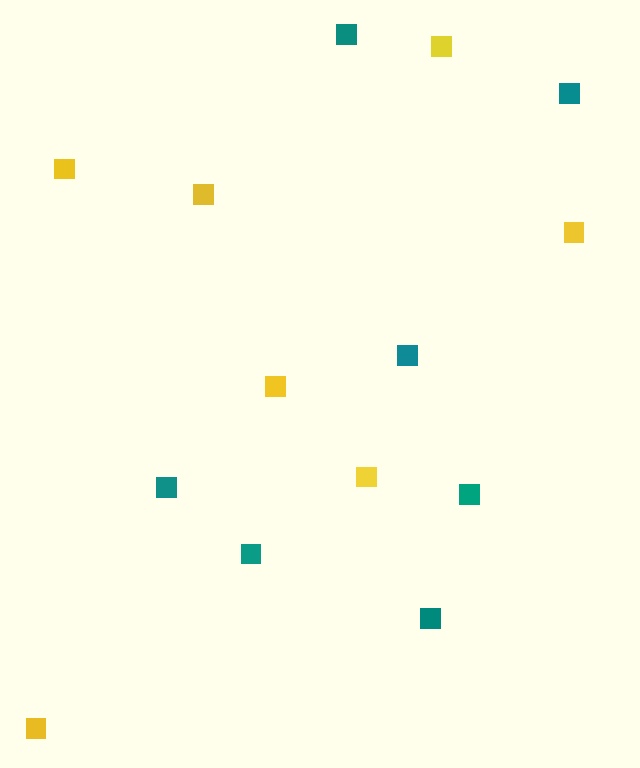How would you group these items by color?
There are 2 groups: one group of yellow squares (7) and one group of teal squares (7).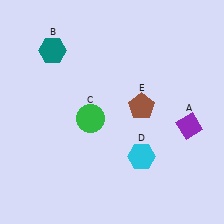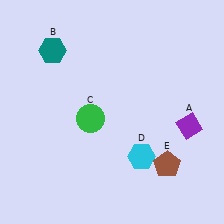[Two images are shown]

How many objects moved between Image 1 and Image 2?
1 object moved between the two images.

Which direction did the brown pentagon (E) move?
The brown pentagon (E) moved down.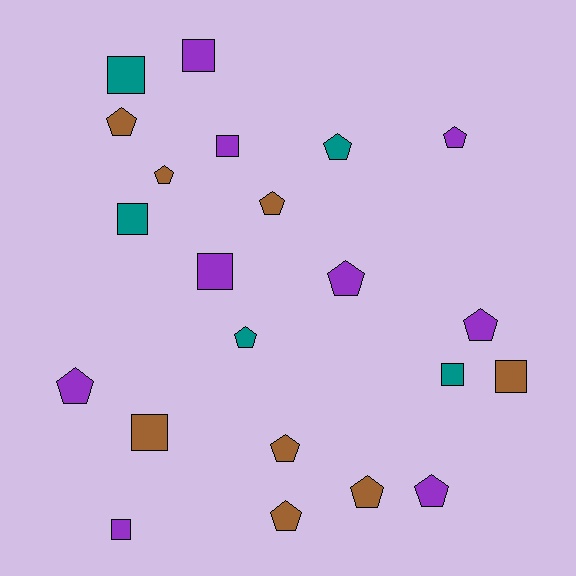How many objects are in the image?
There are 22 objects.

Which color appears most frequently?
Purple, with 9 objects.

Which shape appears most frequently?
Pentagon, with 13 objects.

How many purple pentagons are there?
There are 5 purple pentagons.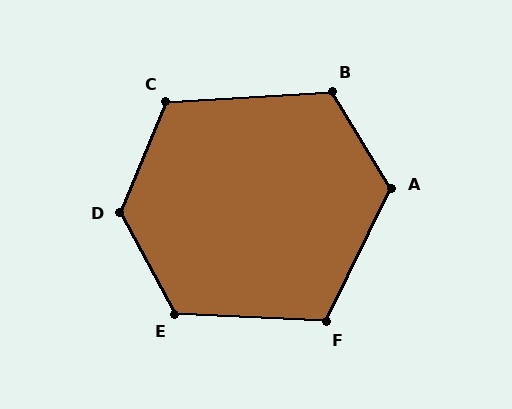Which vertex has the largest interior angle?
D, at approximately 129 degrees.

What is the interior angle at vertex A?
Approximately 122 degrees (obtuse).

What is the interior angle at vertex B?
Approximately 118 degrees (obtuse).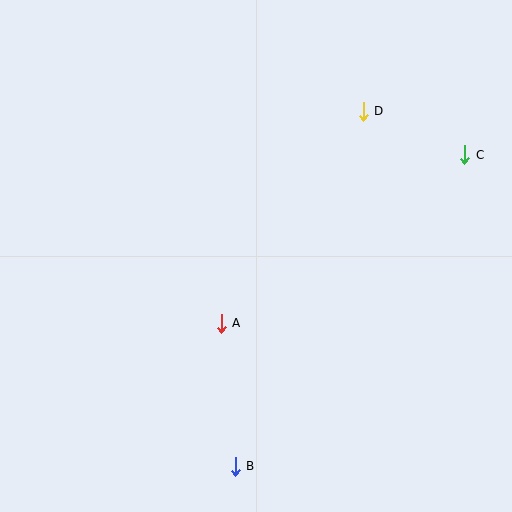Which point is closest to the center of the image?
Point A at (221, 323) is closest to the center.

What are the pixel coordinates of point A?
Point A is at (221, 323).